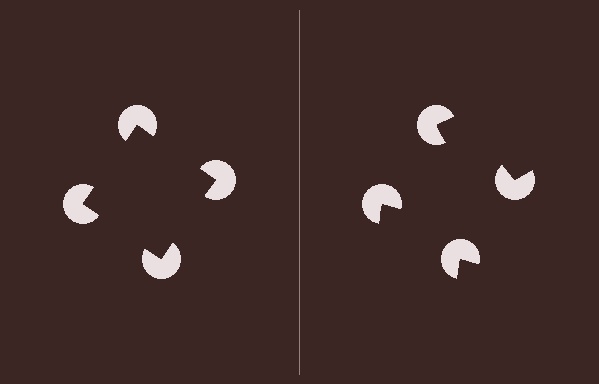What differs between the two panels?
The pac-man discs are positioned identically on both sides; only the wedge orientations differ. On the left they align to a square; on the right they are misaligned.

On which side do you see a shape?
An illusory square appears on the left side. On the right side the wedge cuts are rotated, so no coherent shape forms.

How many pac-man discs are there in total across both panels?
8 — 4 on each side.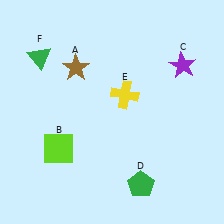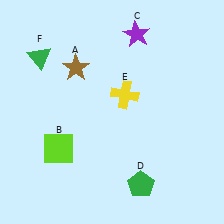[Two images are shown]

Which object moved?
The purple star (C) moved left.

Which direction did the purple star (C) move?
The purple star (C) moved left.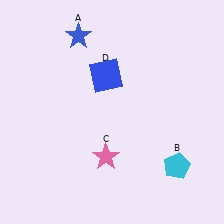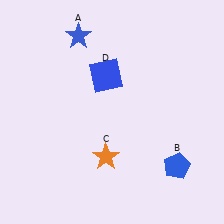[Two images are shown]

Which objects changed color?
B changed from cyan to blue. C changed from pink to orange.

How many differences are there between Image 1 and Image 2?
There are 2 differences between the two images.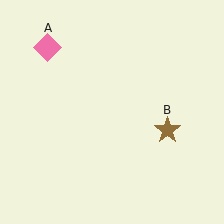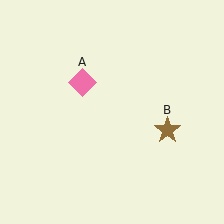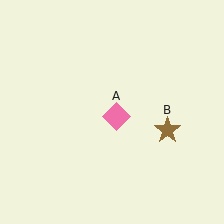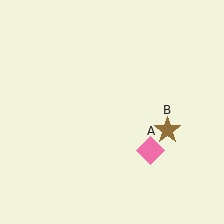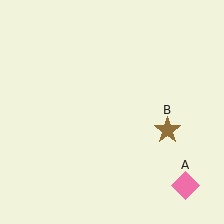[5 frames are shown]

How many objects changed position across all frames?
1 object changed position: pink diamond (object A).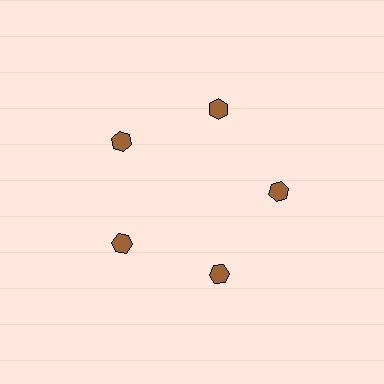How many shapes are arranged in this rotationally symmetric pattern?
There are 5 shapes, arranged in 5 groups of 1.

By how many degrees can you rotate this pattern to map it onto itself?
The pattern maps onto itself every 72 degrees of rotation.